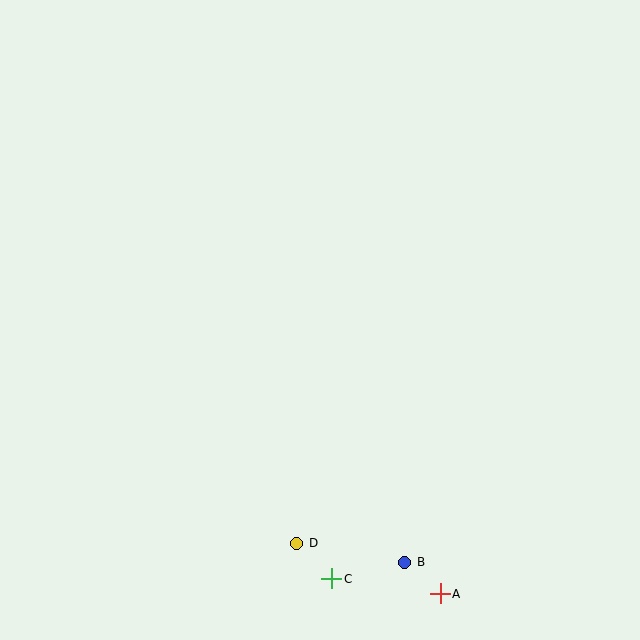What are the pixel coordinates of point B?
Point B is at (405, 563).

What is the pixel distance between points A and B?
The distance between A and B is 47 pixels.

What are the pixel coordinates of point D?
Point D is at (297, 543).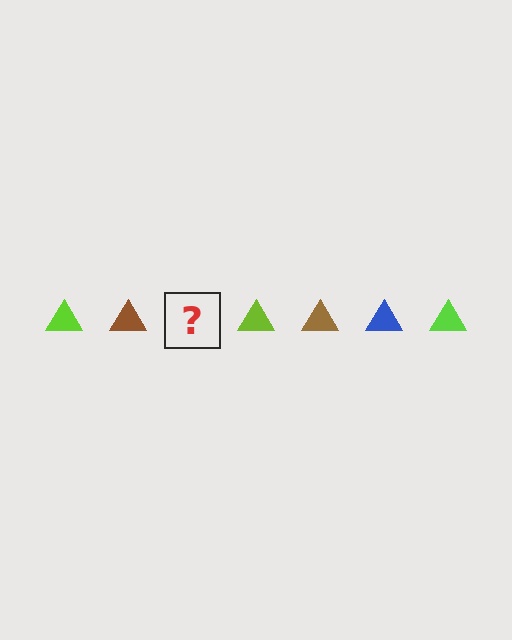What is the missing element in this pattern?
The missing element is a blue triangle.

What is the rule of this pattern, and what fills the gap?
The rule is that the pattern cycles through lime, brown, blue triangles. The gap should be filled with a blue triangle.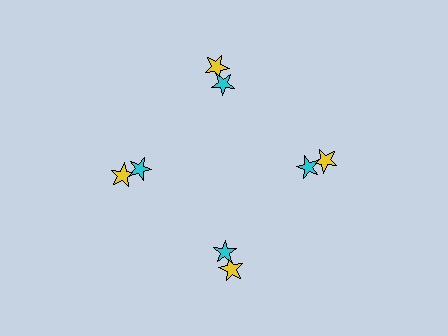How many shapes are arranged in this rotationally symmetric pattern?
There are 8 shapes, arranged in 4 groups of 2.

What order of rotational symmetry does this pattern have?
This pattern has 4-fold rotational symmetry.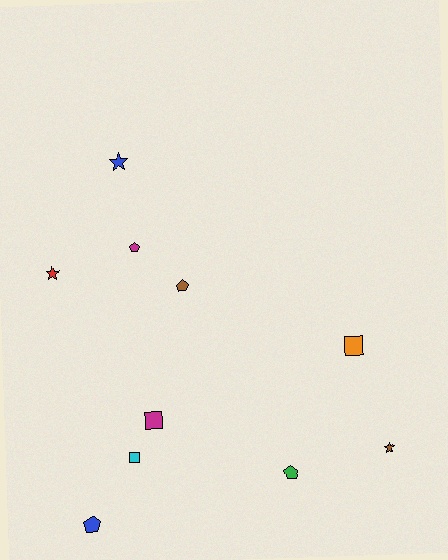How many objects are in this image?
There are 10 objects.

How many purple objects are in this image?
There are no purple objects.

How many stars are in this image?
There are 3 stars.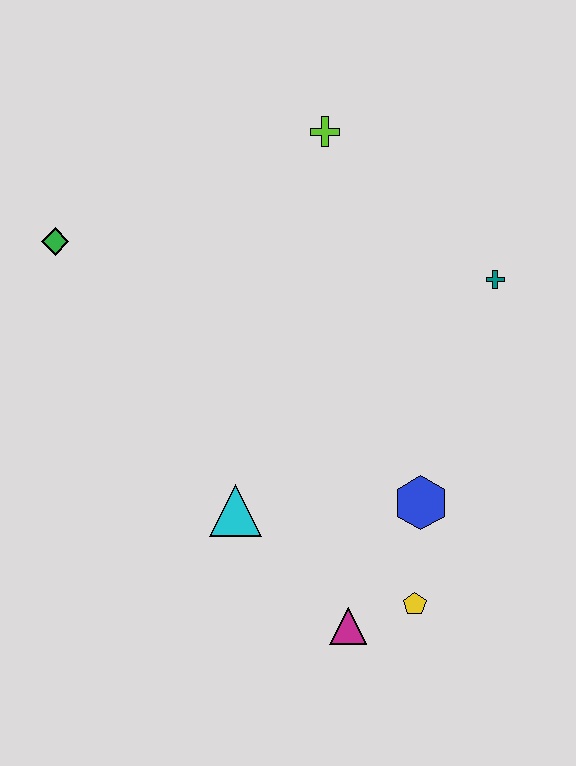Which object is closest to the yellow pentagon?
The magenta triangle is closest to the yellow pentagon.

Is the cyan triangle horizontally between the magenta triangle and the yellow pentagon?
No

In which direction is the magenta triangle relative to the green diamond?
The magenta triangle is below the green diamond.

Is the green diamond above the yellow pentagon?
Yes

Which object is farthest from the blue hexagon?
The green diamond is farthest from the blue hexagon.